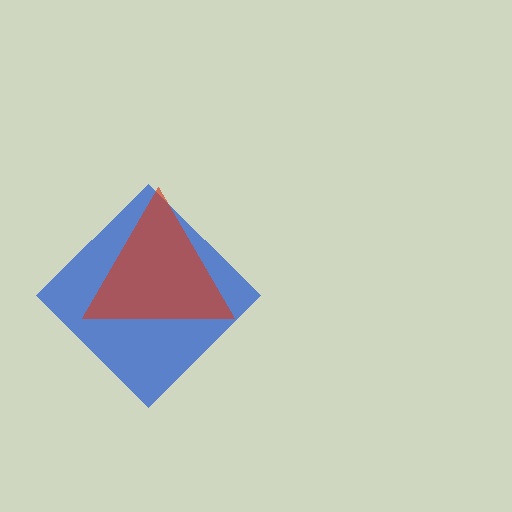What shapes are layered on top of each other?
The layered shapes are: a blue diamond, a red triangle.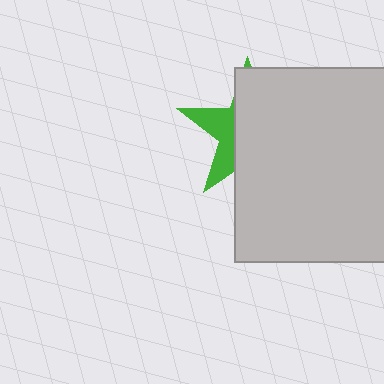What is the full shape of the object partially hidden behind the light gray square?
The partially hidden object is a green star.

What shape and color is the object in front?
The object in front is a light gray square.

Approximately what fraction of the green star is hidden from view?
Roughly 68% of the green star is hidden behind the light gray square.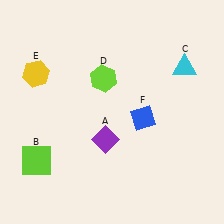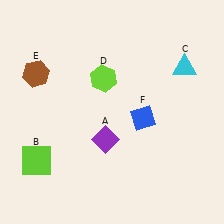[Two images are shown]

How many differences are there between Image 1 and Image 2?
There is 1 difference between the two images.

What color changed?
The hexagon (E) changed from yellow in Image 1 to brown in Image 2.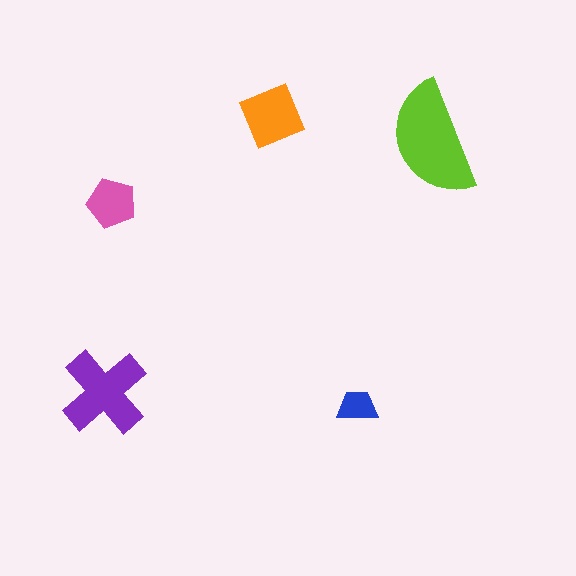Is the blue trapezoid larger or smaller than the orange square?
Smaller.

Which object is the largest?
The lime semicircle.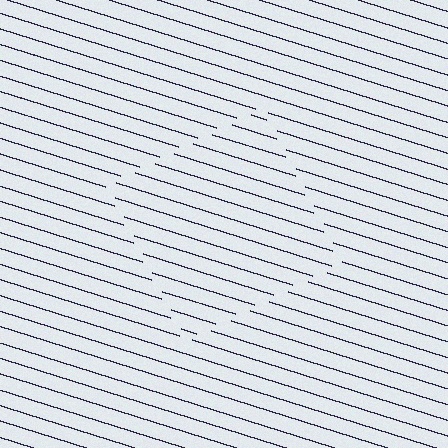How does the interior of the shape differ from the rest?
The interior of the shape contains the same grating, shifted by half a period — the contour is defined by the phase discontinuity where line-ends from the inner and outer gratings abut.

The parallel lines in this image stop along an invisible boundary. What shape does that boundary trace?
An illusory square. The interior of the shape contains the same grating, shifted by half a period — the contour is defined by the phase discontinuity where line-ends from the inner and outer gratings abut.